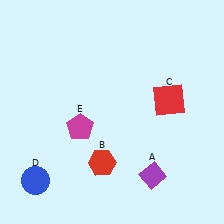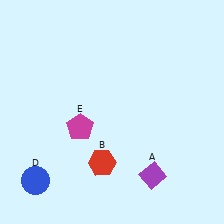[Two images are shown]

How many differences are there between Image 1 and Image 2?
There is 1 difference between the two images.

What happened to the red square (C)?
The red square (C) was removed in Image 2. It was in the top-right area of Image 1.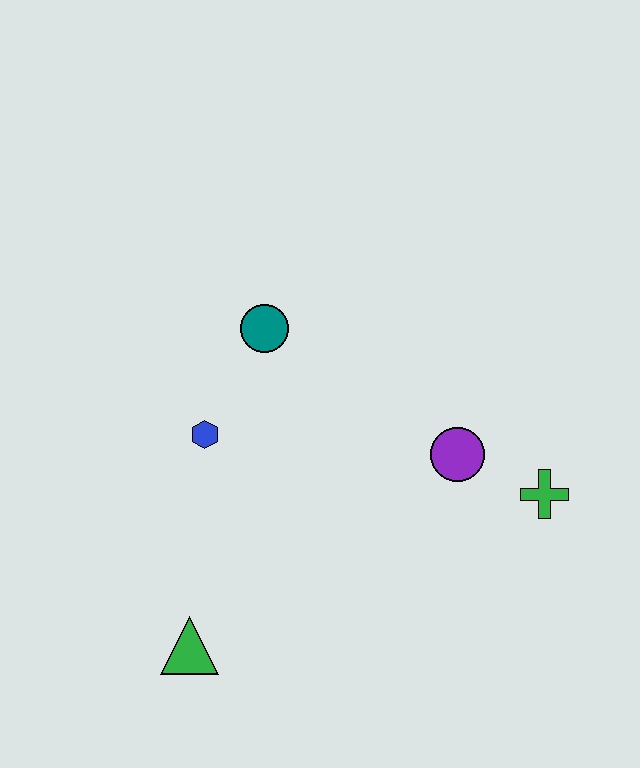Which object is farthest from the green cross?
The green triangle is farthest from the green cross.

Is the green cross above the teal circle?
No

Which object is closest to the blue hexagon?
The teal circle is closest to the blue hexagon.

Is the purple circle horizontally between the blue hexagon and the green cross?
Yes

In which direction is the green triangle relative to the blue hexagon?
The green triangle is below the blue hexagon.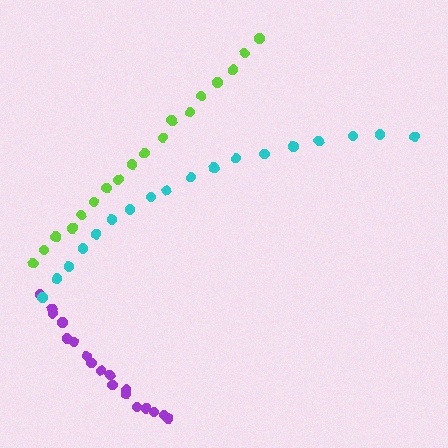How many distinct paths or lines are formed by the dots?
There are 3 distinct paths.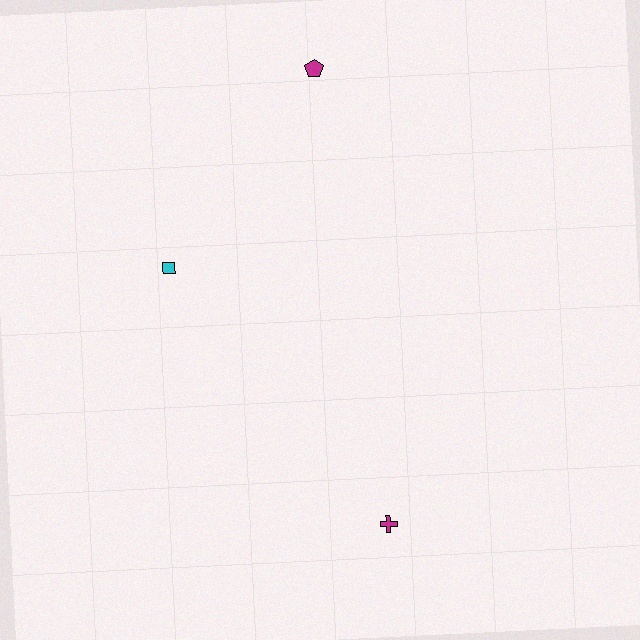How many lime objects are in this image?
There are no lime objects.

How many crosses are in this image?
There is 1 cross.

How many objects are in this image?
There are 3 objects.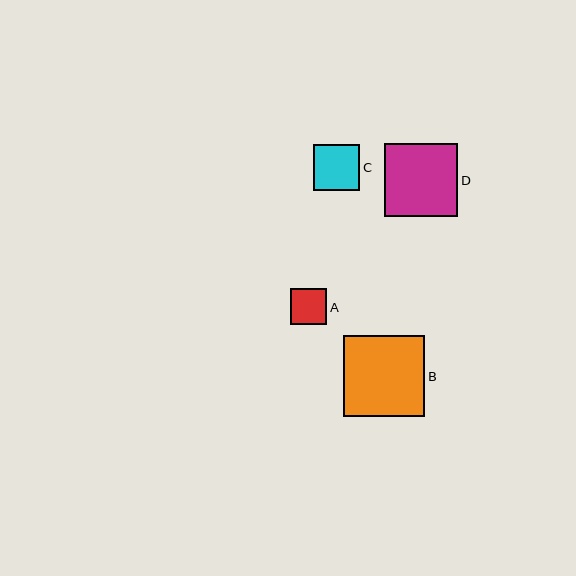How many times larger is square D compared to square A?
Square D is approximately 2.0 times the size of square A.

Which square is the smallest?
Square A is the smallest with a size of approximately 36 pixels.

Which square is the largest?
Square B is the largest with a size of approximately 81 pixels.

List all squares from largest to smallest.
From largest to smallest: B, D, C, A.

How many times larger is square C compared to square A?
Square C is approximately 1.3 times the size of square A.